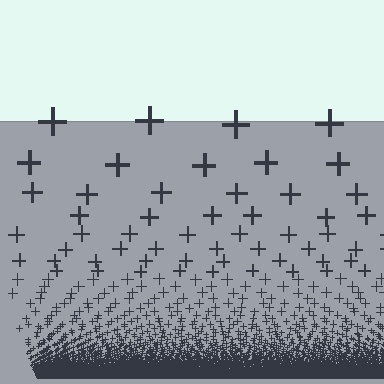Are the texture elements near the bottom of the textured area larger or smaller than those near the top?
Smaller. The gradient is inverted — elements near the bottom are smaller and denser.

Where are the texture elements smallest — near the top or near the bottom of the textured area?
Near the bottom.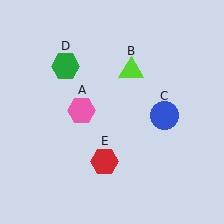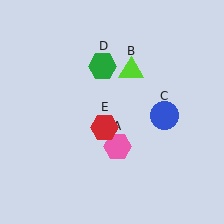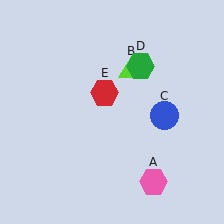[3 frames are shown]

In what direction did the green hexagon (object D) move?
The green hexagon (object D) moved right.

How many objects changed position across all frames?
3 objects changed position: pink hexagon (object A), green hexagon (object D), red hexagon (object E).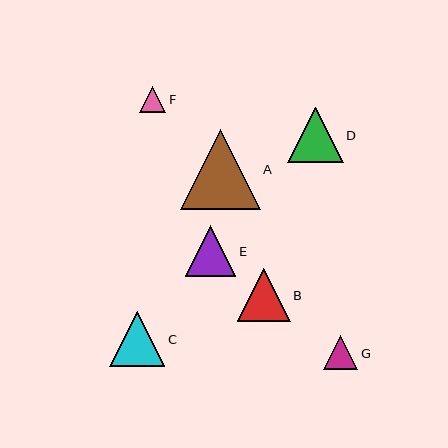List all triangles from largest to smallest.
From largest to smallest: A, D, C, B, E, G, F.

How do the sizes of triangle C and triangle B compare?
Triangle C and triangle B are approximately the same size.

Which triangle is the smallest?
Triangle F is the smallest with a size of approximately 26 pixels.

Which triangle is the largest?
Triangle A is the largest with a size of approximately 80 pixels.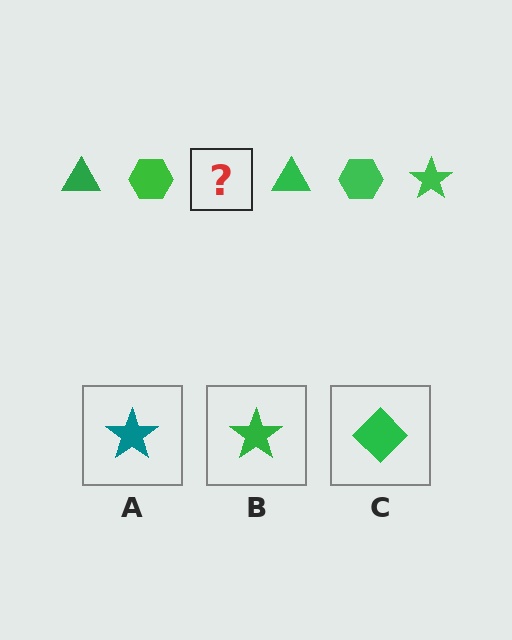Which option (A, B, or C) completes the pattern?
B.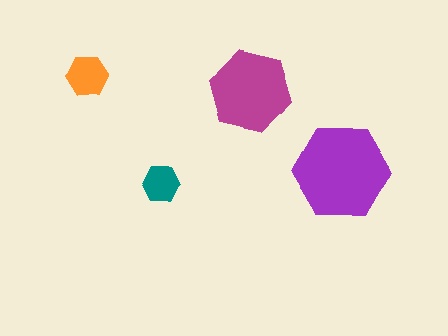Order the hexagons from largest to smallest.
the purple one, the magenta one, the orange one, the teal one.